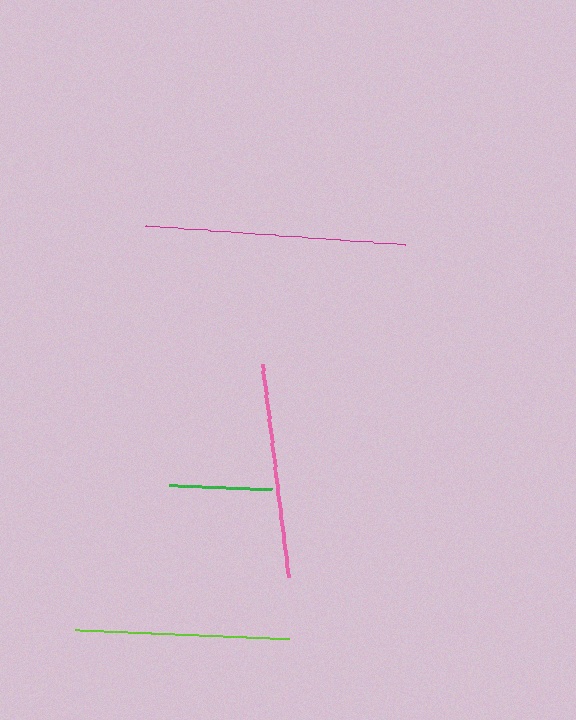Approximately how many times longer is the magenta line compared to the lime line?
The magenta line is approximately 1.2 times the length of the lime line.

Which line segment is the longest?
The magenta line is the longest at approximately 260 pixels.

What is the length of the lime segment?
The lime segment is approximately 214 pixels long.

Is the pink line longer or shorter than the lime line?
The pink line is longer than the lime line.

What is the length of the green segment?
The green segment is approximately 103 pixels long.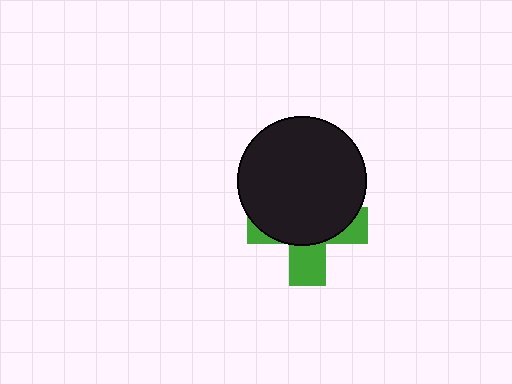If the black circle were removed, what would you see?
You would see the complete green cross.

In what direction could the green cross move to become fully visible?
The green cross could move down. That would shift it out from behind the black circle entirely.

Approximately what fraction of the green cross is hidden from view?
Roughly 65% of the green cross is hidden behind the black circle.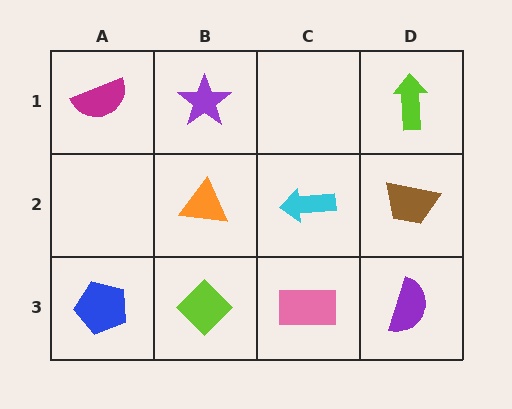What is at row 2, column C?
A cyan arrow.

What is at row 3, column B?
A lime diamond.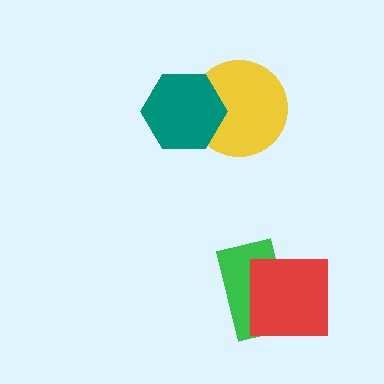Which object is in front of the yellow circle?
The teal hexagon is in front of the yellow circle.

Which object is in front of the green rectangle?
The red square is in front of the green rectangle.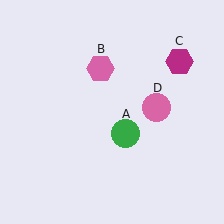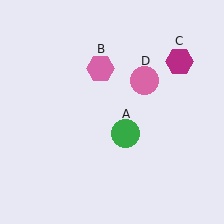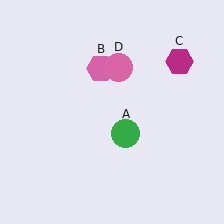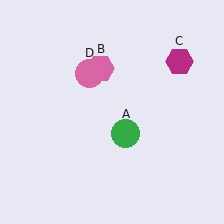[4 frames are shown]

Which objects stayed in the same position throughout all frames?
Green circle (object A) and pink hexagon (object B) and magenta hexagon (object C) remained stationary.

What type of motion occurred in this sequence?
The pink circle (object D) rotated counterclockwise around the center of the scene.